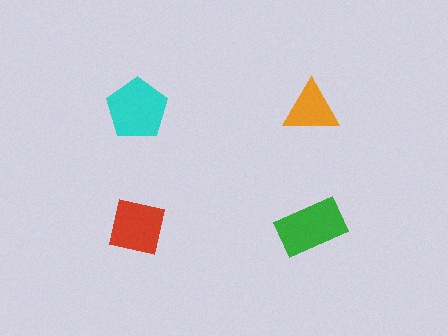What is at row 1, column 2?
An orange triangle.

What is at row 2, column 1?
A red square.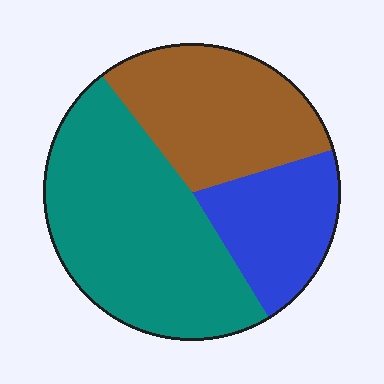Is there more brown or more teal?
Teal.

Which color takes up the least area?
Blue, at roughly 20%.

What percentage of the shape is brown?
Brown covers about 30% of the shape.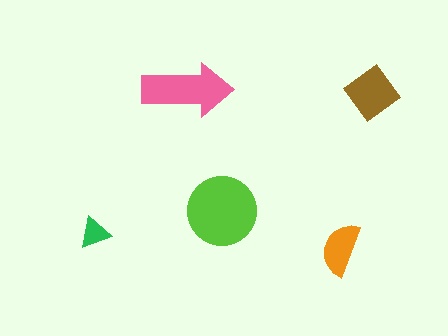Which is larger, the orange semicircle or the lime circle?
The lime circle.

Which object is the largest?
The lime circle.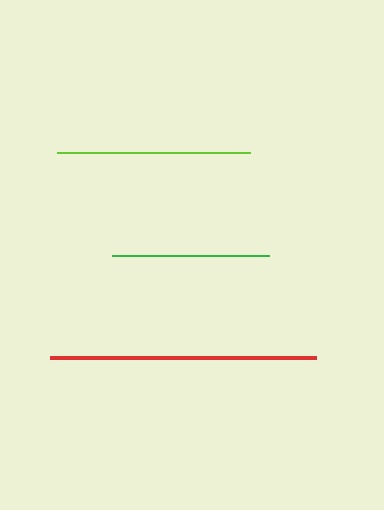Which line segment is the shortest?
The green line is the shortest at approximately 157 pixels.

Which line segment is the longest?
The red line is the longest at approximately 266 pixels.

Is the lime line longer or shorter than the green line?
The lime line is longer than the green line.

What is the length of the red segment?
The red segment is approximately 266 pixels long.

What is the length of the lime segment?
The lime segment is approximately 193 pixels long.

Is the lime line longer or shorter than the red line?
The red line is longer than the lime line.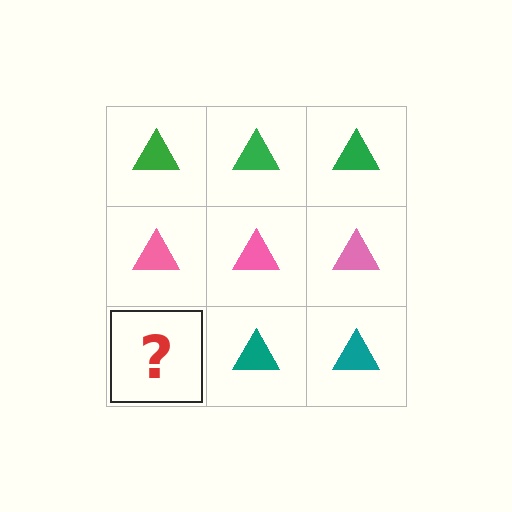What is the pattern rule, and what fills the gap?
The rule is that each row has a consistent color. The gap should be filled with a teal triangle.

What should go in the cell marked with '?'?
The missing cell should contain a teal triangle.